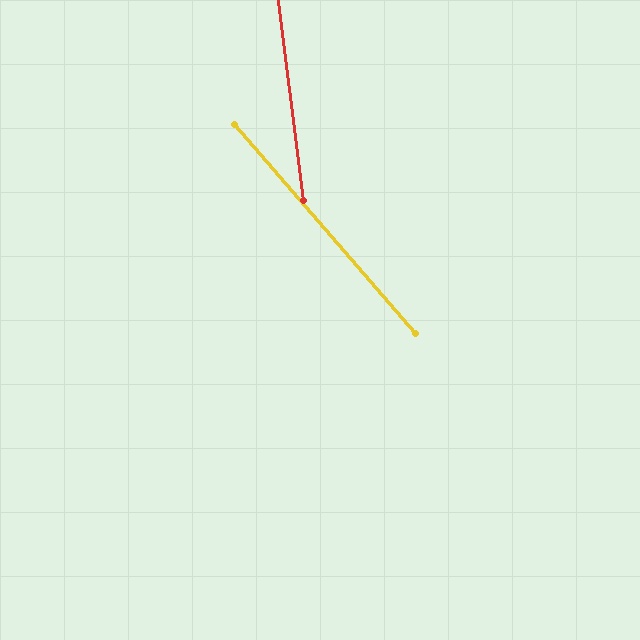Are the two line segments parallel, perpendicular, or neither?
Neither parallel nor perpendicular — they differ by about 34°.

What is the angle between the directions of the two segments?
Approximately 34 degrees.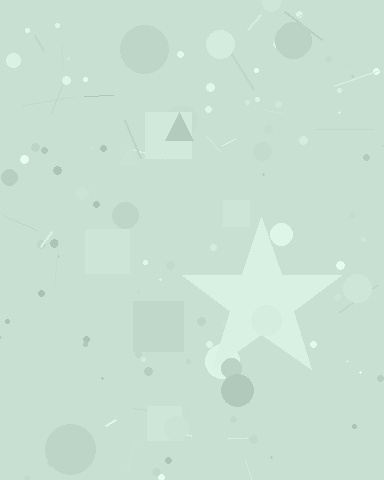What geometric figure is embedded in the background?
A star is embedded in the background.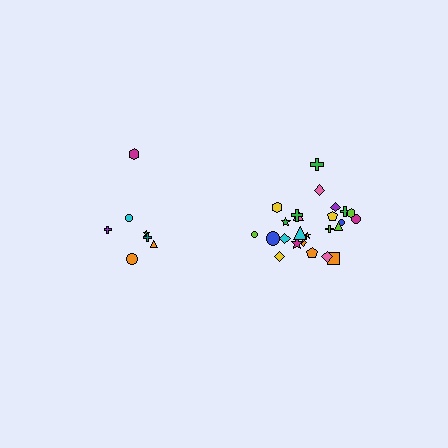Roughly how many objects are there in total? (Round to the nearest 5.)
Roughly 30 objects in total.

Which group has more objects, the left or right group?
The right group.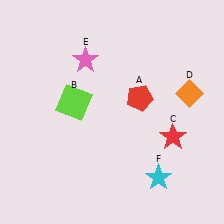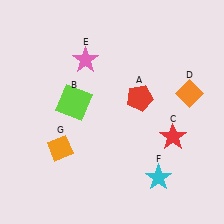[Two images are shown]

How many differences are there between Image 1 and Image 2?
There is 1 difference between the two images.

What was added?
An orange diamond (G) was added in Image 2.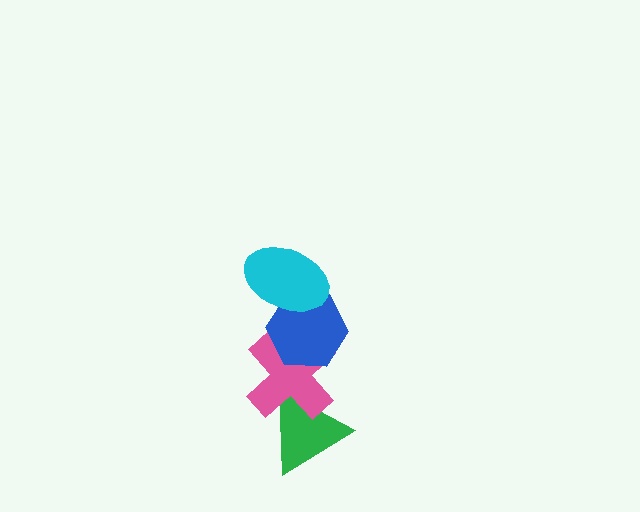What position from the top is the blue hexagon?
The blue hexagon is 2nd from the top.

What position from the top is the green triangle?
The green triangle is 4th from the top.